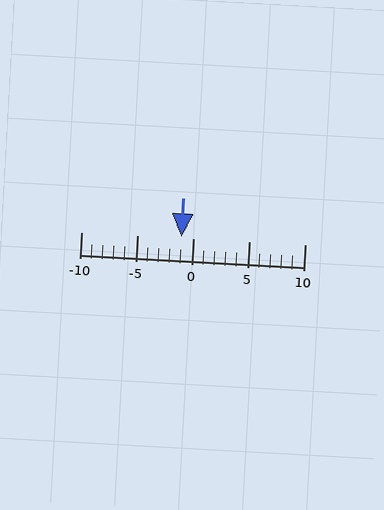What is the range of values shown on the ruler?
The ruler shows values from -10 to 10.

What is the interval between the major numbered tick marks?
The major tick marks are spaced 5 units apart.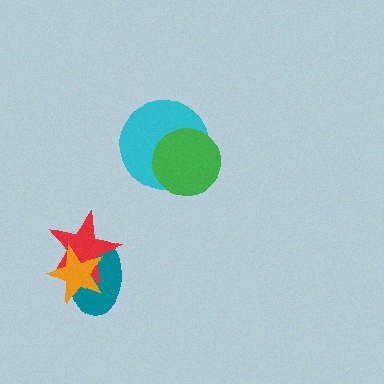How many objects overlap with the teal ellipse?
2 objects overlap with the teal ellipse.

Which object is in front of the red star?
The orange star is in front of the red star.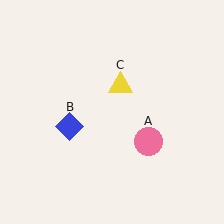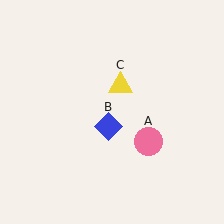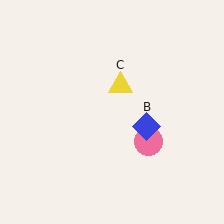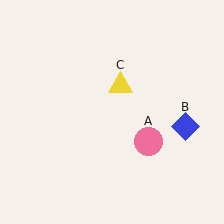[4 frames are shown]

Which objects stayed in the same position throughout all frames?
Pink circle (object A) and yellow triangle (object C) remained stationary.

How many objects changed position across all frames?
1 object changed position: blue diamond (object B).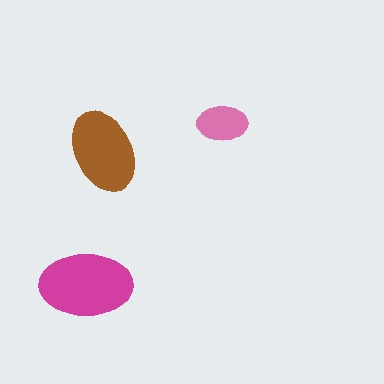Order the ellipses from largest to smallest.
the magenta one, the brown one, the pink one.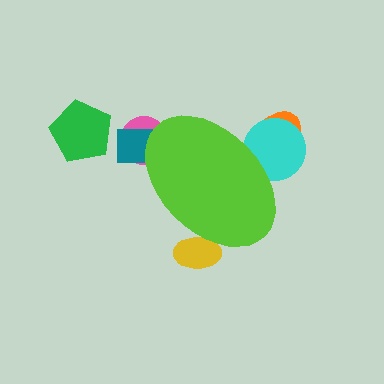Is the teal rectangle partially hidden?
Yes, the teal rectangle is partially hidden behind the lime ellipse.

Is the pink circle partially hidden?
Yes, the pink circle is partially hidden behind the lime ellipse.